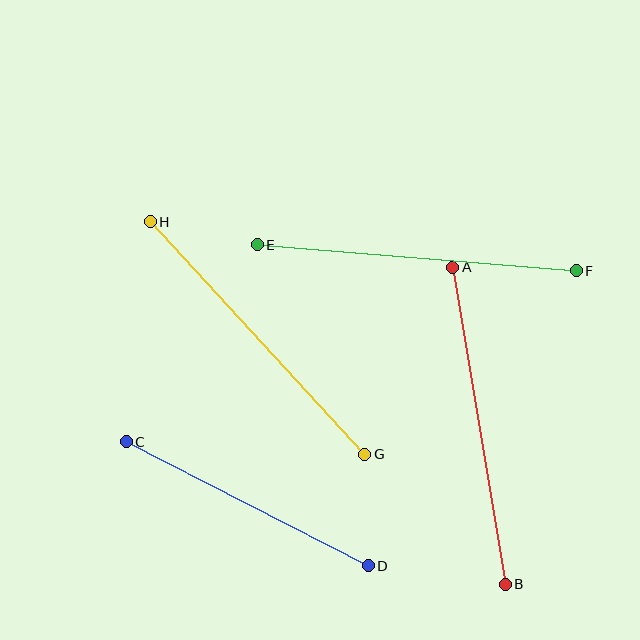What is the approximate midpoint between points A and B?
The midpoint is at approximately (479, 426) pixels.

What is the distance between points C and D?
The distance is approximately 272 pixels.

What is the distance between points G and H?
The distance is approximately 316 pixels.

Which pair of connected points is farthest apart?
Points A and B are farthest apart.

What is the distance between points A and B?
The distance is approximately 322 pixels.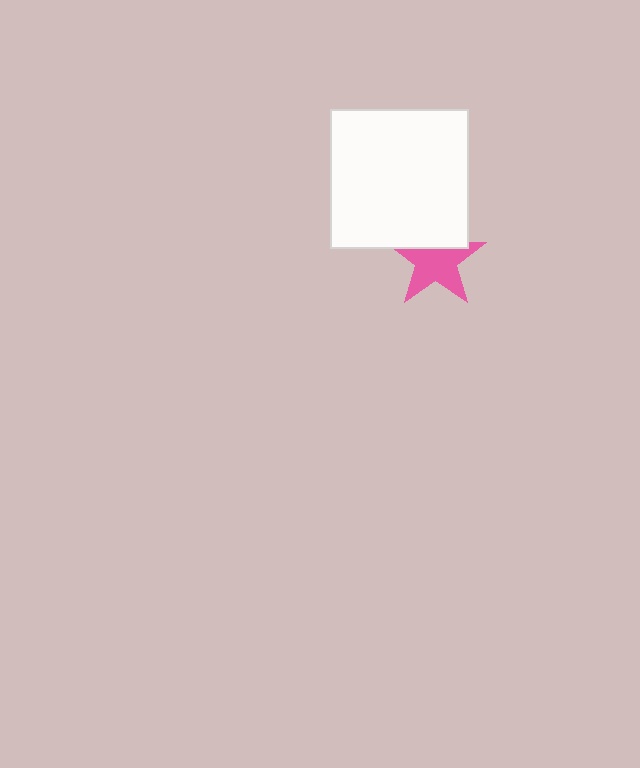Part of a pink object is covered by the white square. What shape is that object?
It is a star.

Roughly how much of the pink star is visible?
Most of it is visible (roughly 68%).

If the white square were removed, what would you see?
You would see the complete pink star.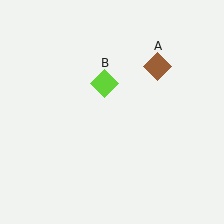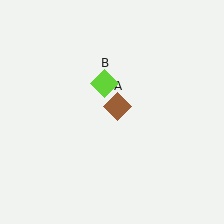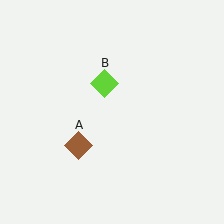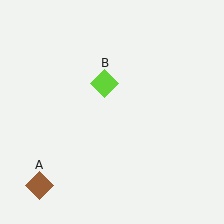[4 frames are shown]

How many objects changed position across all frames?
1 object changed position: brown diamond (object A).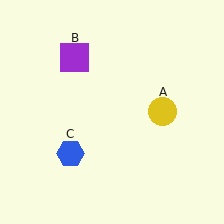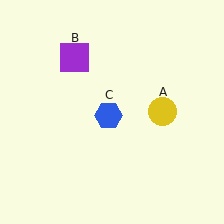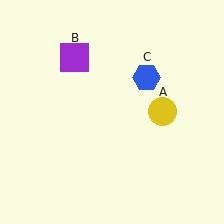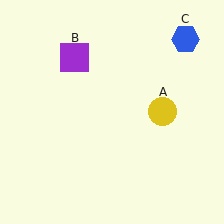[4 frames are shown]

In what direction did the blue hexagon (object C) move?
The blue hexagon (object C) moved up and to the right.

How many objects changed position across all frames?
1 object changed position: blue hexagon (object C).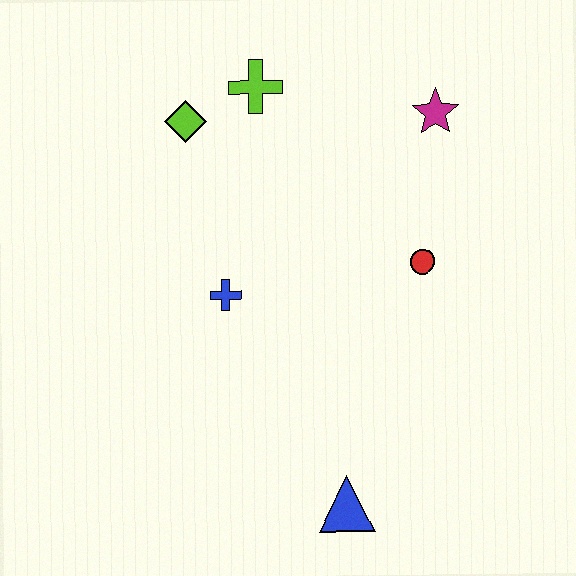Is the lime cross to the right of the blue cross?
Yes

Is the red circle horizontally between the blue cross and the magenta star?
Yes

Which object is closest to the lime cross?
The lime diamond is closest to the lime cross.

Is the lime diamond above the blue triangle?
Yes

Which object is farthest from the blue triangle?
The lime cross is farthest from the blue triangle.